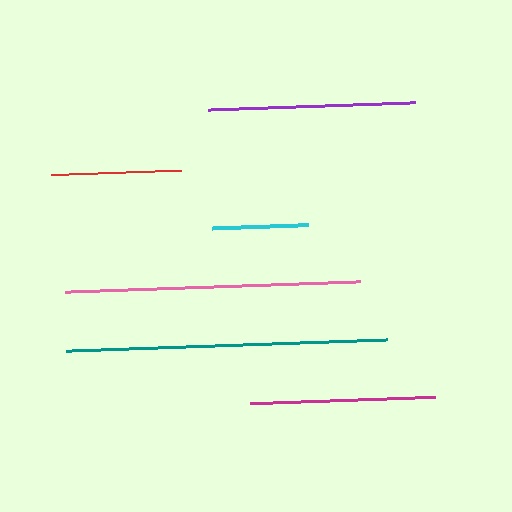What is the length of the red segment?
The red segment is approximately 130 pixels long.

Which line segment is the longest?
The teal line is the longest at approximately 321 pixels.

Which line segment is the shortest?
The cyan line is the shortest at approximately 97 pixels.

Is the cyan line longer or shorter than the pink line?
The pink line is longer than the cyan line.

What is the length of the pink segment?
The pink segment is approximately 294 pixels long.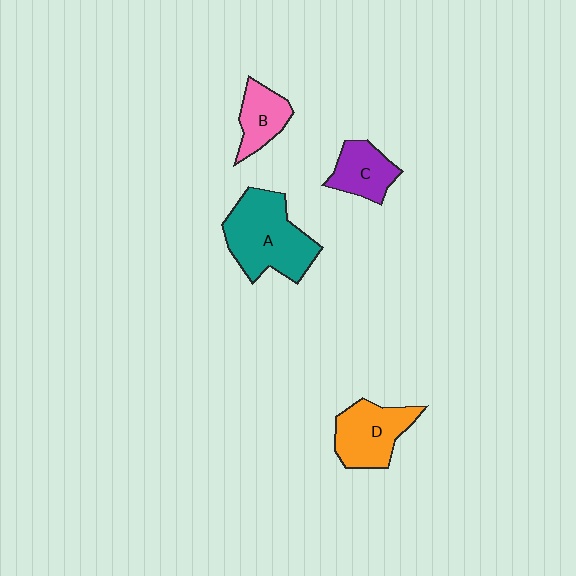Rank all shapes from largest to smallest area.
From largest to smallest: A (teal), D (orange), C (purple), B (pink).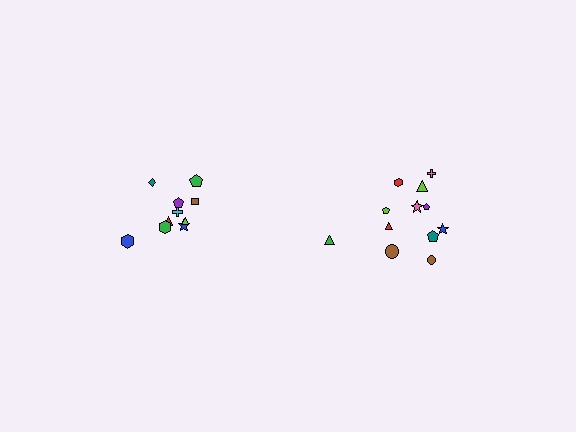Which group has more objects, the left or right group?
The right group.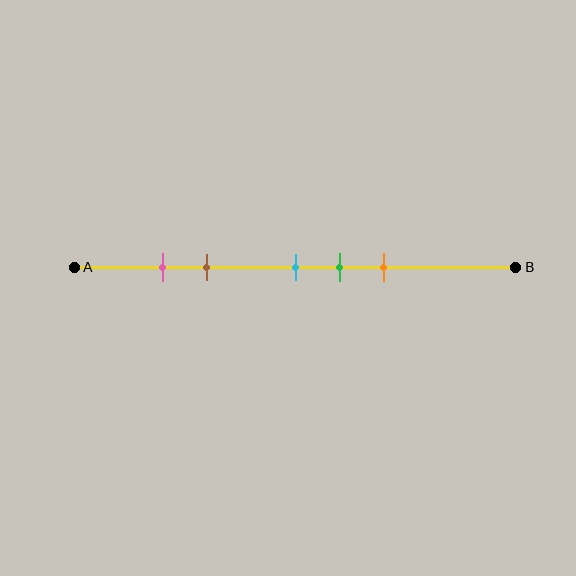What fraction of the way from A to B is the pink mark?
The pink mark is approximately 20% (0.2) of the way from A to B.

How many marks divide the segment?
There are 5 marks dividing the segment.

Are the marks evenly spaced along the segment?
No, the marks are not evenly spaced.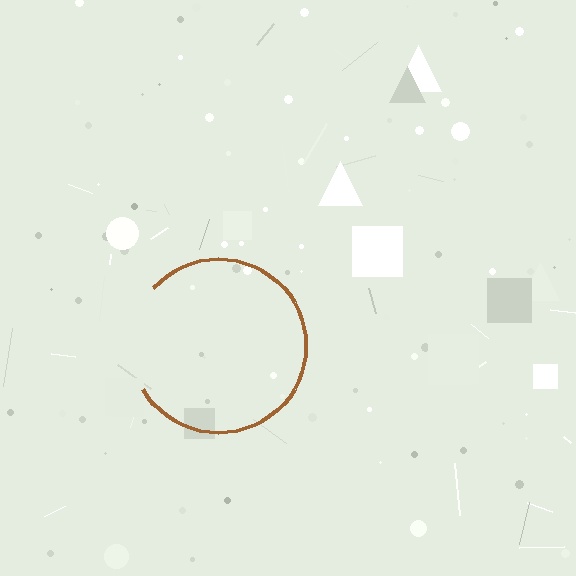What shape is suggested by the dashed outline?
The dashed outline suggests a circle.